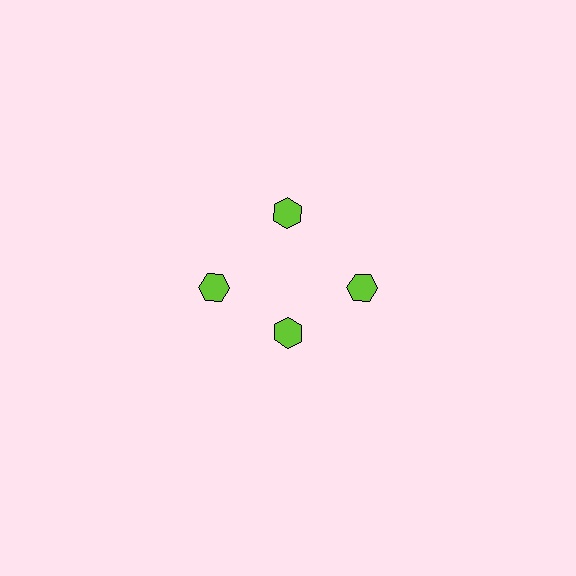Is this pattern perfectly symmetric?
No. The 4 lime hexagons are arranged in a ring, but one element near the 6 o'clock position is pulled inward toward the center, breaking the 4-fold rotational symmetry.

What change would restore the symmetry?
The symmetry would be restored by moving it outward, back onto the ring so that all 4 hexagons sit at equal angles and equal distance from the center.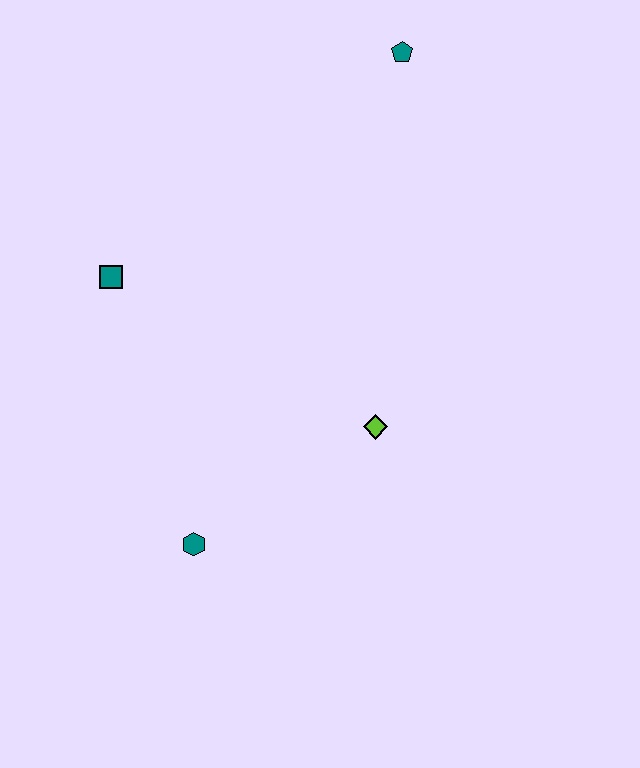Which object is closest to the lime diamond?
The teal hexagon is closest to the lime diamond.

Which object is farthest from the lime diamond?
The teal pentagon is farthest from the lime diamond.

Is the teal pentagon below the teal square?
No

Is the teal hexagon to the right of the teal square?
Yes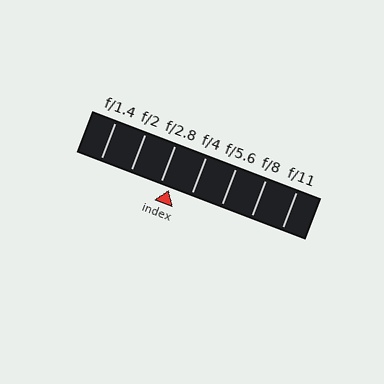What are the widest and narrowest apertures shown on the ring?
The widest aperture shown is f/1.4 and the narrowest is f/11.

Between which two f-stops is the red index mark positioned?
The index mark is between f/2.8 and f/4.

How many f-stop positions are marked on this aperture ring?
There are 7 f-stop positions marked.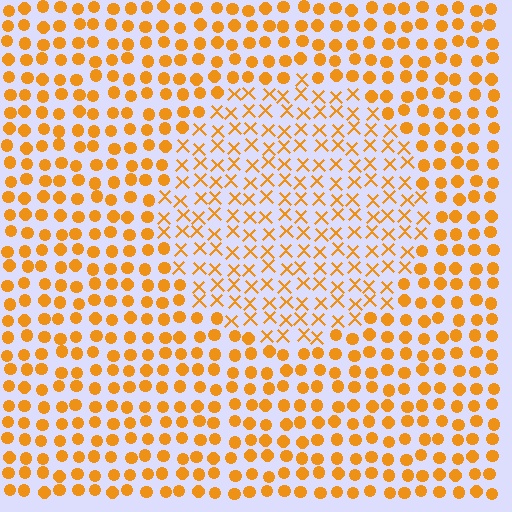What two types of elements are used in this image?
The image uses X marks inside the circle region and circles outside it.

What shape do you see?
I see a circle.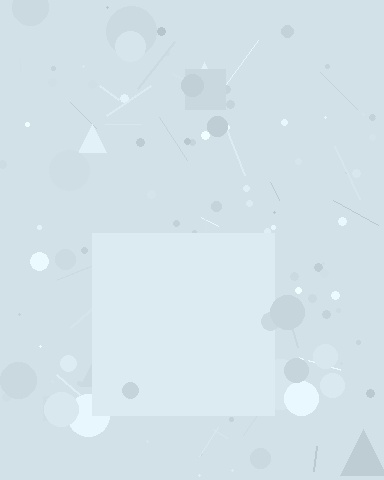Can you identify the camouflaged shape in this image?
The camouflaged shape is a square.